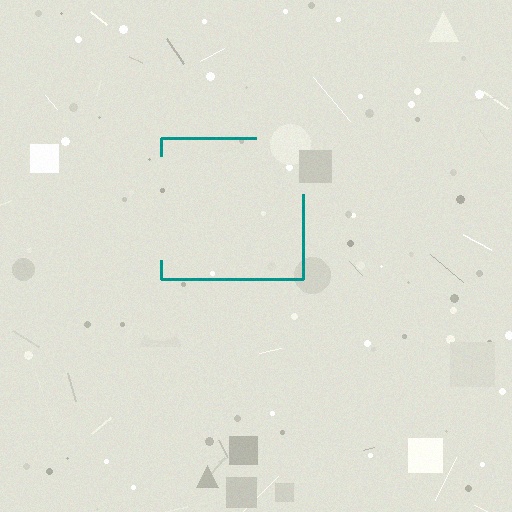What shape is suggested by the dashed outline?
The dashed outline suggests a square.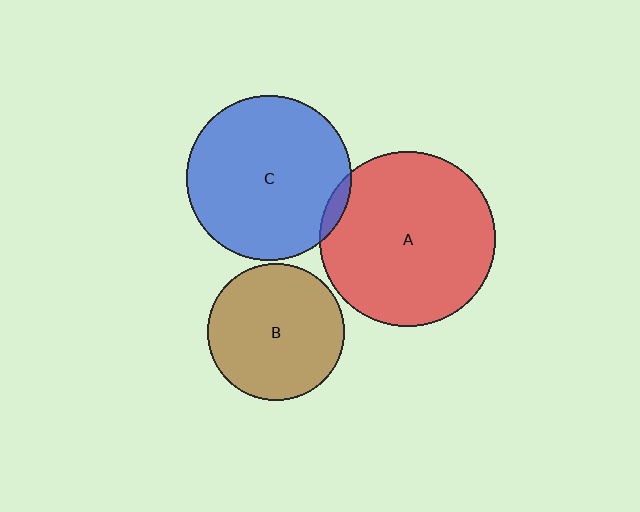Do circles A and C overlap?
Yes.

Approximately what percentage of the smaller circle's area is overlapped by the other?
Approximately 5%.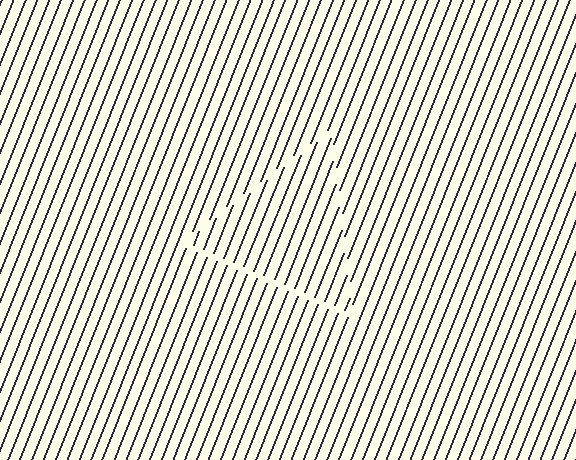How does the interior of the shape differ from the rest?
The interior of the shape contains the same grating, shifted by half a period — the contour is defined by the phase discontinuity where line-ends from the inner and outer gratings abut.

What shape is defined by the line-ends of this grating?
An illusory triangle. The interior of the shape contains the same grating, shifted by half a period — the contour is defined by the phase discontinuity where line-ends from the inner and outer gratings abut.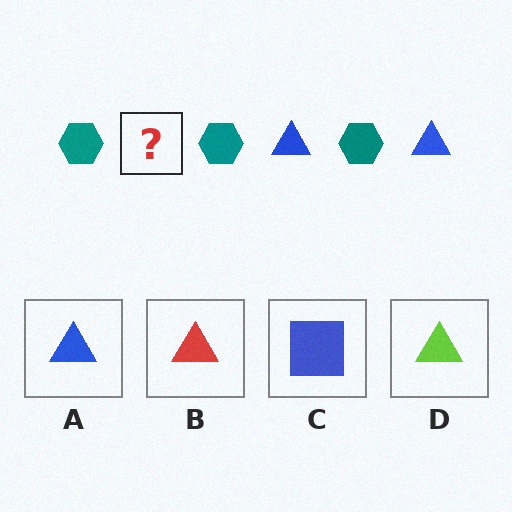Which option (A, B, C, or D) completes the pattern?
A.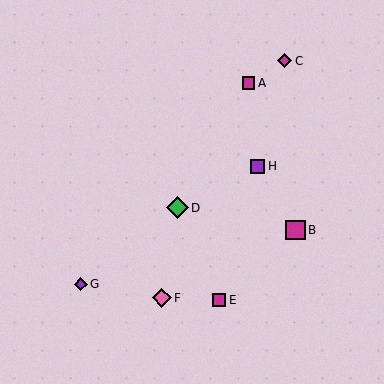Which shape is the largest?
The green diamond (labeled D) is the largest.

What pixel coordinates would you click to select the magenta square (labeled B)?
Click at (296, 230) to select the magenta square B.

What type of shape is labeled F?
Shape F is a pink diamond.